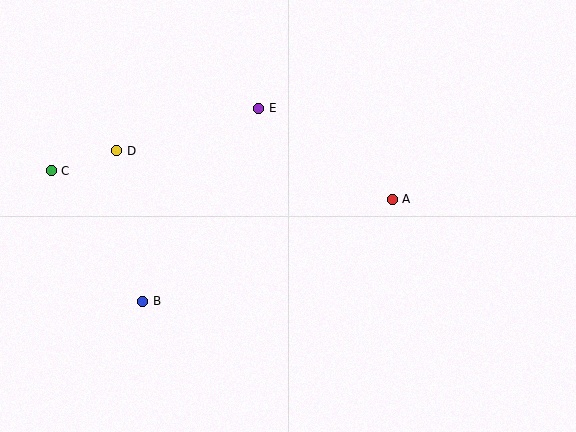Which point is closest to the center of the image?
Point A at (392, 199) is closest to the center.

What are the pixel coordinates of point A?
Point A is at (392, 199).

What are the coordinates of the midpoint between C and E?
The midpoint between C and E is at (155, 140).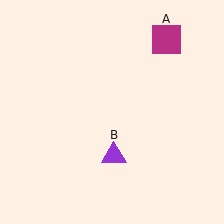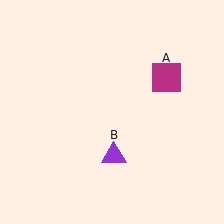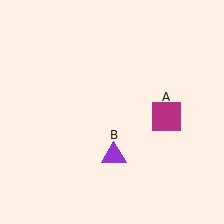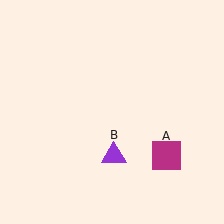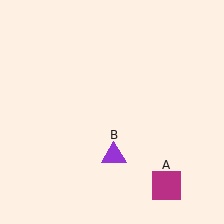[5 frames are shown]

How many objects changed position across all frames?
1 object changed position: magenta square (object A).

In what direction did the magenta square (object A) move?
The magenta square (object A) moved down.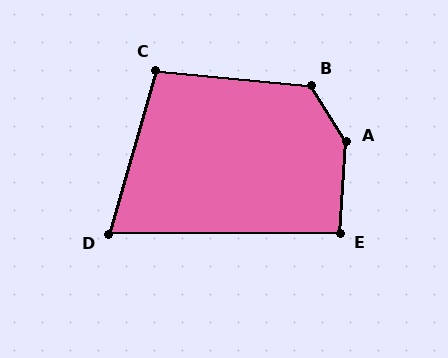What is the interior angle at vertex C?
Approximately 101 degrees (obtuse).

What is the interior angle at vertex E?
Approximately 94 degrees (approximately right).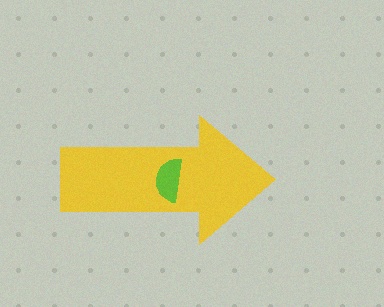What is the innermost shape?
The lime semicircle.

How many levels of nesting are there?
2.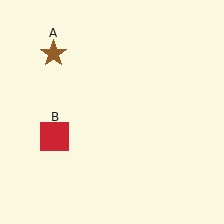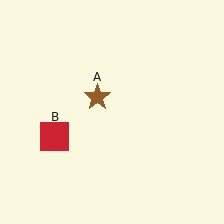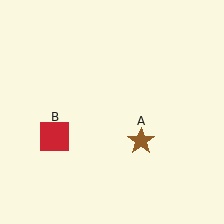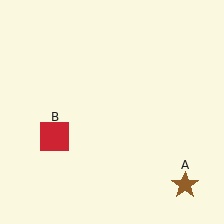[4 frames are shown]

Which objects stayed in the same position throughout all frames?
Red square (object B) remained stationary.